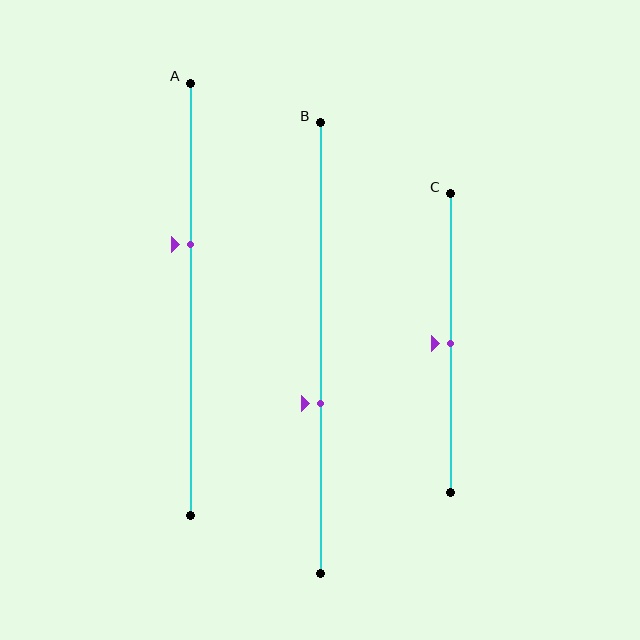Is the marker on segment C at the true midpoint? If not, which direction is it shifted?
Yes, the marker on segment C is at the true midpoint.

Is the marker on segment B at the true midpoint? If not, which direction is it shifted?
No, the marker on segment B is shifted downward by about 12% of the segment length.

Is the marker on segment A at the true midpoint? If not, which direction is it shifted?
No, the marker on segment A is shifted upward by about 13% of the segment length.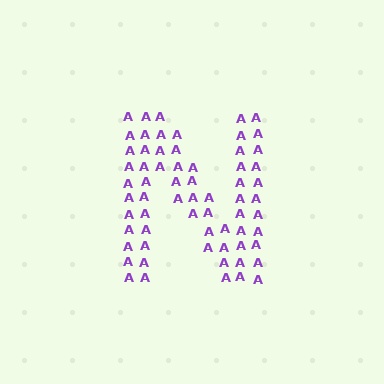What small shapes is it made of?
It is made of small letter A's.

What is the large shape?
The large shape is the letter N.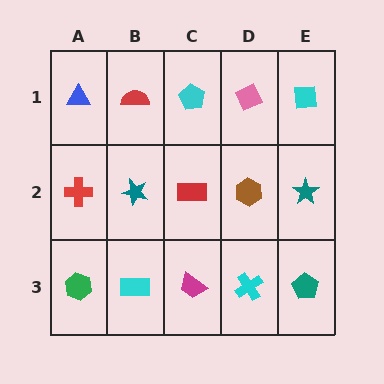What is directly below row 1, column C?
A red rectangle.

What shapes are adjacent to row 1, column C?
A red rectangle (row 2, column C), a red semicircle (row 1, column B), a pink diamond (row 1, column D).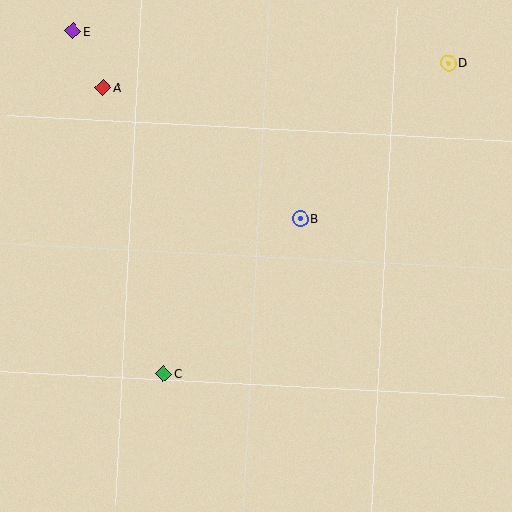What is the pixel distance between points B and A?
The distance between B and A is 237 pixels.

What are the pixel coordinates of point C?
Point C is at (163, 374).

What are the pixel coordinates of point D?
Point D is at (448, 63).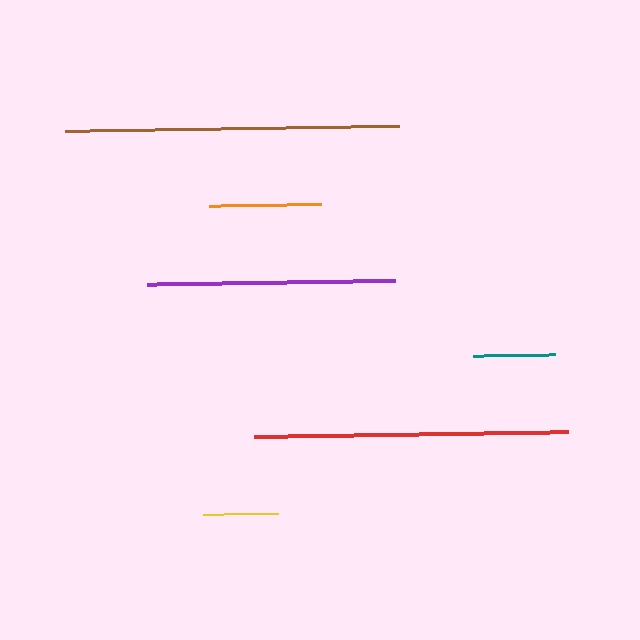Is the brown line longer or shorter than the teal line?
The brown line is longer than the teal line.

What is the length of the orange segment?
The orange segment is approximately 112 pixels long.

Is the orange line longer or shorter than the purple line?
The purple line is longer than the orange line.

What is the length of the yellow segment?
The yellow segment is approximately 75 pixels long.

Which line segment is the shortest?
The yellow line is the shortest at approximately 75 pixels.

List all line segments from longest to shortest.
From longest to shortest: brown, red, purple, orange, teal, yellow.